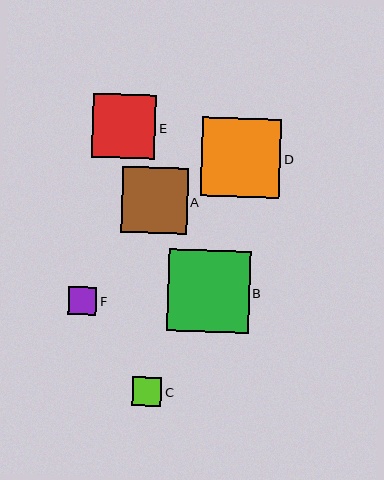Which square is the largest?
Square B is the largest with a size of approximately 82 pixels.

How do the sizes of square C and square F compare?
Square C and square F are approximately the same size.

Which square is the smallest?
Square F is the smallest with a size of approximately 28 pixels.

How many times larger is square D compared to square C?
Square D is approximately 2.7 times the size of square C.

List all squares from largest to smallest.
From largest to smallest: B, D, A, E, C, F.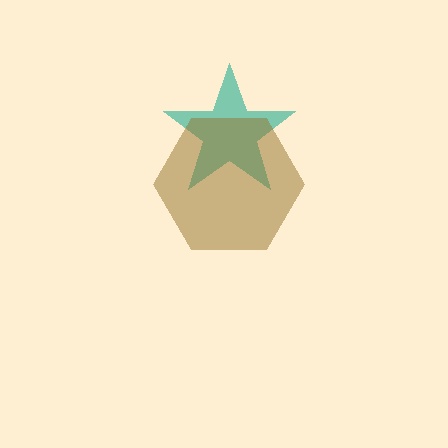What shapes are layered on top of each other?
The layered shapes are: a teal star, a brown hexagon.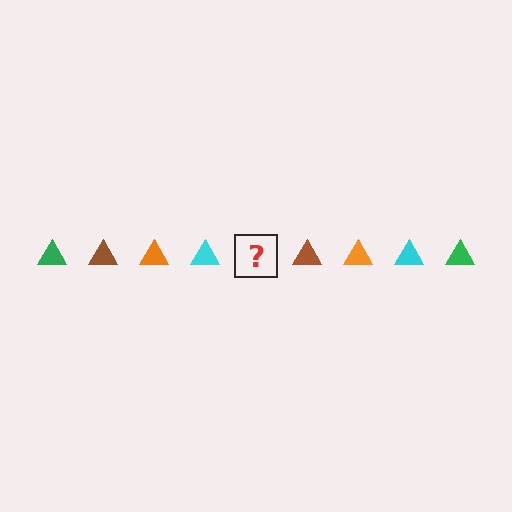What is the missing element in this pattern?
The missing element is a green triangle.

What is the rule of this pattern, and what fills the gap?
The rule is that the pattern cycles through green, brown, orange, cyan triangles. The gap should be filled with a green triangle.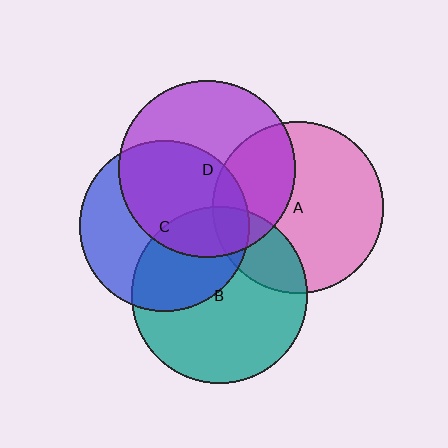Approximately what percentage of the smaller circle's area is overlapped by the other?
Approximately 50%.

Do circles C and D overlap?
Yes.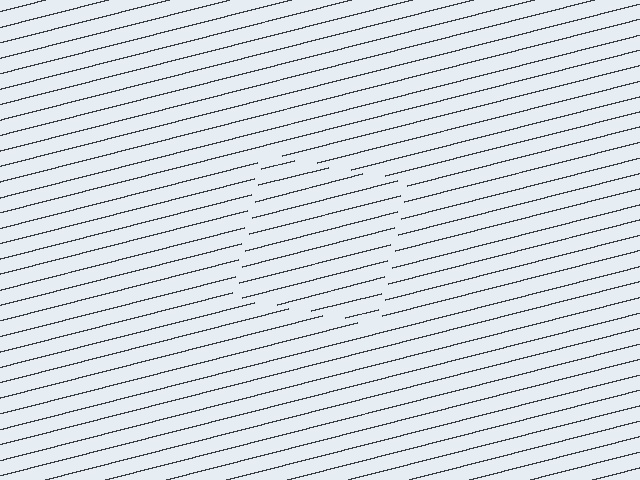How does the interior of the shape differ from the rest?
The interior of the shape contains the same grating, shifted by half a period — the contour is defined by the phase discontinuity where line-ends from the inner and outer gratings abut.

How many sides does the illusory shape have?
4 sides — the line-ends trace a square.